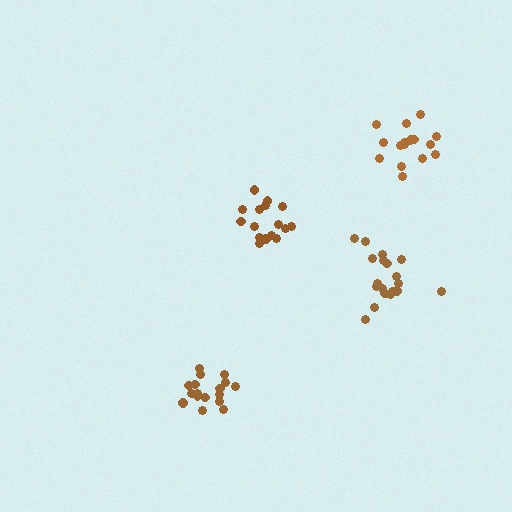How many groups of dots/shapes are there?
There are 4 groups.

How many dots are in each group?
Group 1: 16 dots, Group 2: 17 dots, Group 3: 19 dots, Group 4: 16 dots (68 total).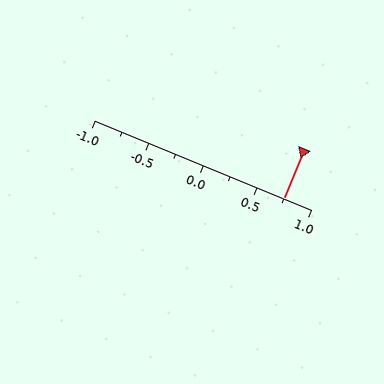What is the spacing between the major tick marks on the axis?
The major ticks are spaced 0.5 apart.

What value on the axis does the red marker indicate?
The marker indicates approximately 0.75.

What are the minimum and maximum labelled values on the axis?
The axis runs from -1.0 to 1.0.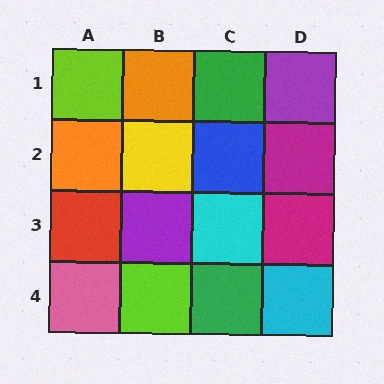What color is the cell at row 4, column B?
Lime.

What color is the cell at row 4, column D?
Cyan.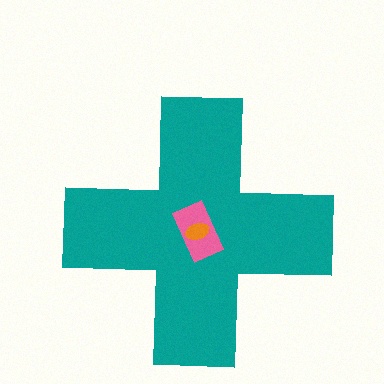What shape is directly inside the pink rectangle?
The orange ellipse.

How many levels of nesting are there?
3.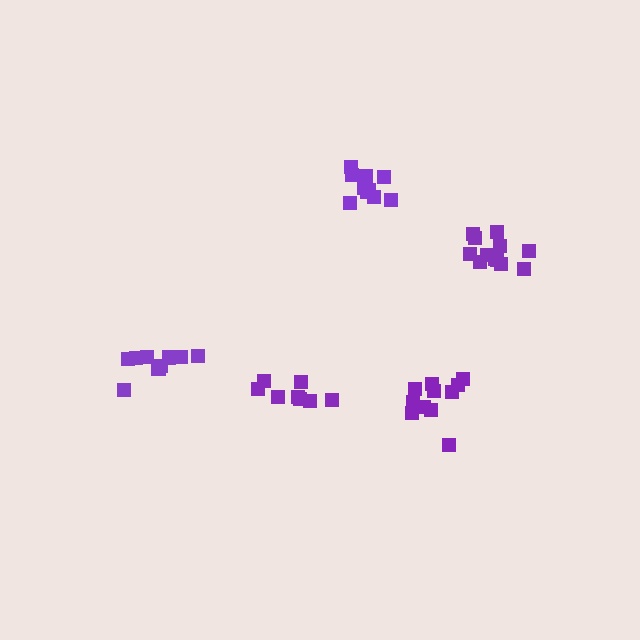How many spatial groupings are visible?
There are 5 spatial groupings.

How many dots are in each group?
Group 1: 11 dots, Group 2: 8 dots, Group 3: 10 dots, Group 4: 9 dots, Group 5: 12 dots (50 total).